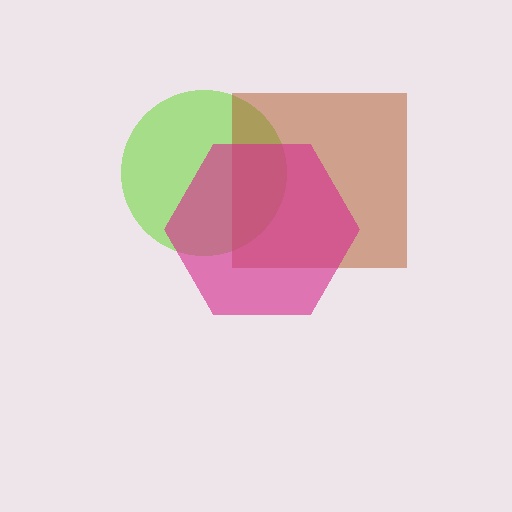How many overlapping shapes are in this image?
There are 3 overlapping shapes in the image.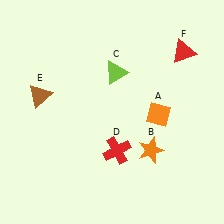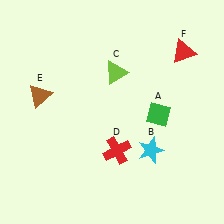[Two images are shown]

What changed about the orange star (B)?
In Image 1, B is orange. In Image 2, it changed to cyan.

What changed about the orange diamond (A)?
In Image 1, A is orange. In Image 2, it changed to green.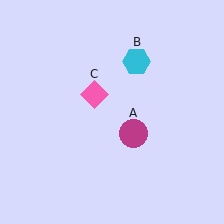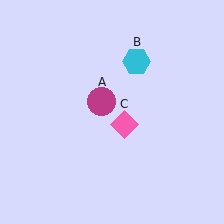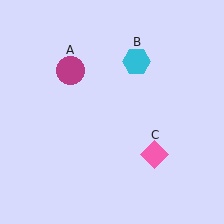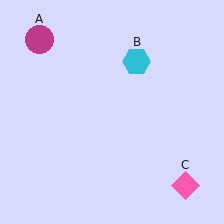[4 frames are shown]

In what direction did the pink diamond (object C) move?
The pink diamond (object C) moved down and to the right.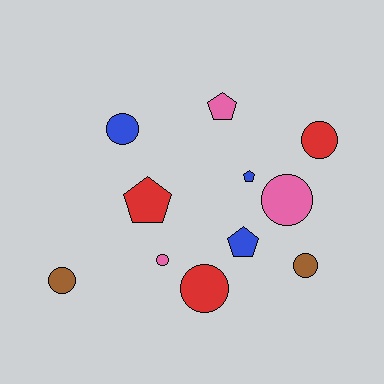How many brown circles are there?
There are 2 brown circles.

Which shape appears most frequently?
Circle, with 7 objects.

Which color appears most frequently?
Pink, with 3 objects.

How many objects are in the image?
There are 11 objects.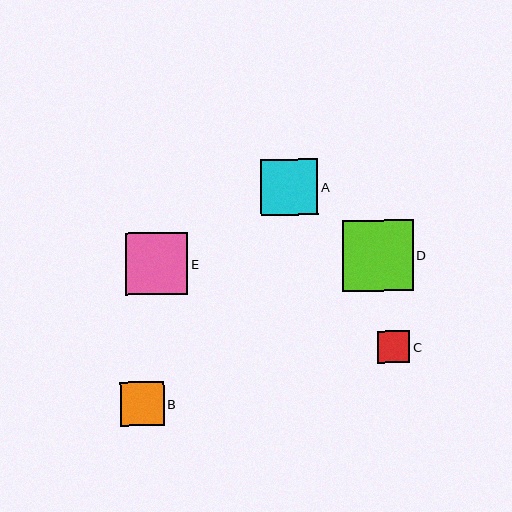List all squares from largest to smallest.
From largest to smallest: D, E, A, B, C.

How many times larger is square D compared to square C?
Square D is approximately 2.2 times the size of square C.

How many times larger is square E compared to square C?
Square E is approximately 1.9 times the size of square C.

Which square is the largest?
Square D is the largest with a size of approximately 71 pixels.